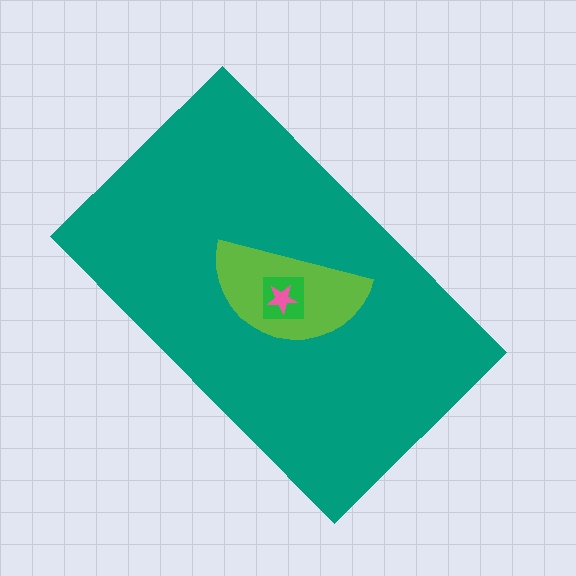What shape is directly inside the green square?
The pink star.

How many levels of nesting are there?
4.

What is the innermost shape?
The pink star.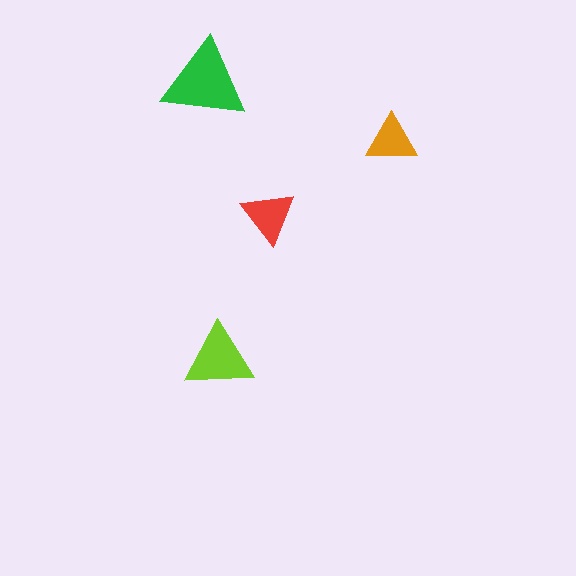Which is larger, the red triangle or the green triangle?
The green one.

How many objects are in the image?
There are 4 objects in the image.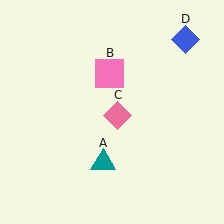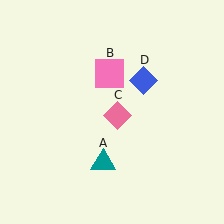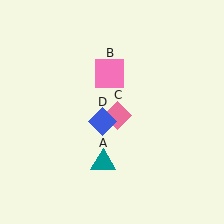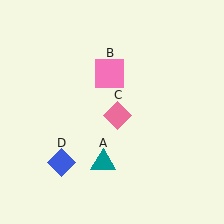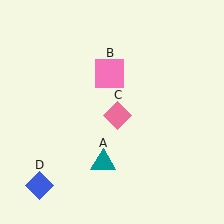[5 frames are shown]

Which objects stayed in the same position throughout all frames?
Teal triangle (object A) and pink square (object B) and pink diamond (object C) remained stationary.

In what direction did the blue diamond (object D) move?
The blue diamond (object D) moved down and to the left.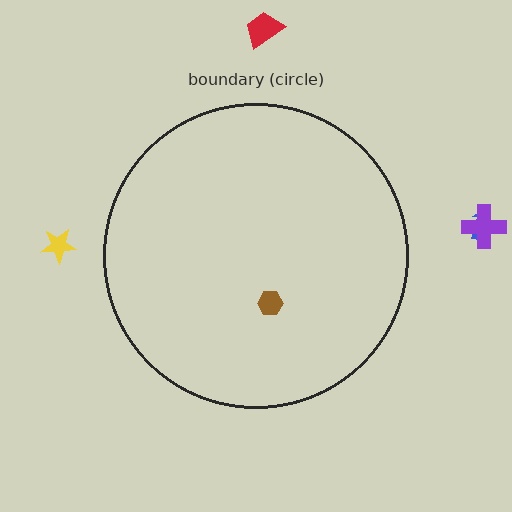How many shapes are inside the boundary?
1 inside, 4 outside.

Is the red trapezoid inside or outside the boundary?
Outside.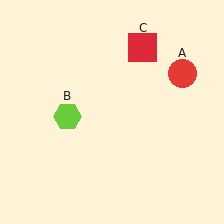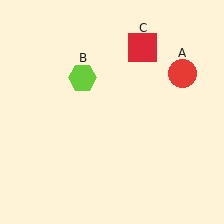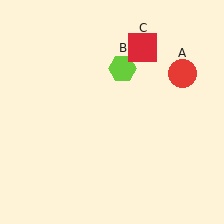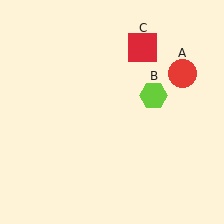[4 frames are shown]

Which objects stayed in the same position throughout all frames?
Red circle (object A) and red square (object C) remained stationary.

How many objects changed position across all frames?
1 object changed position: lime hexagon (object B).